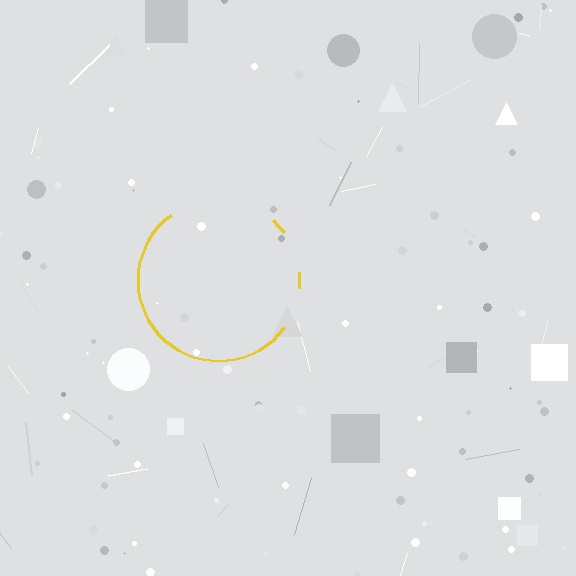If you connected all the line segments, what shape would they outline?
They would outline a circle.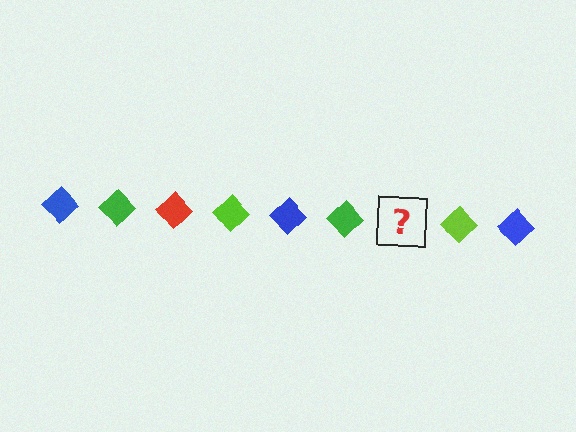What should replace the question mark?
The question mark should be replaced with a red diamond.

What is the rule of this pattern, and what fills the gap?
The rule is that the pattern cycles through blue, green, red, lime diamonds. The gap should be filled with a red diamond.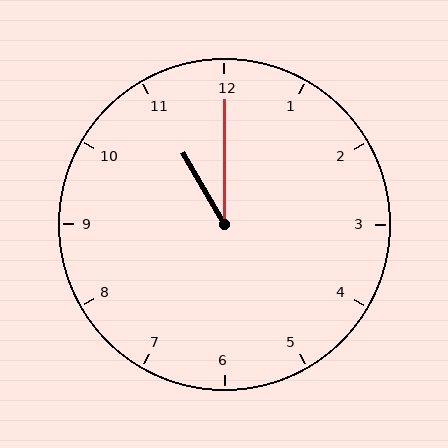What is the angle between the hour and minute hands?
Approximately 30 degrees.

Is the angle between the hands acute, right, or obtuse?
It is acute.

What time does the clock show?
11:00.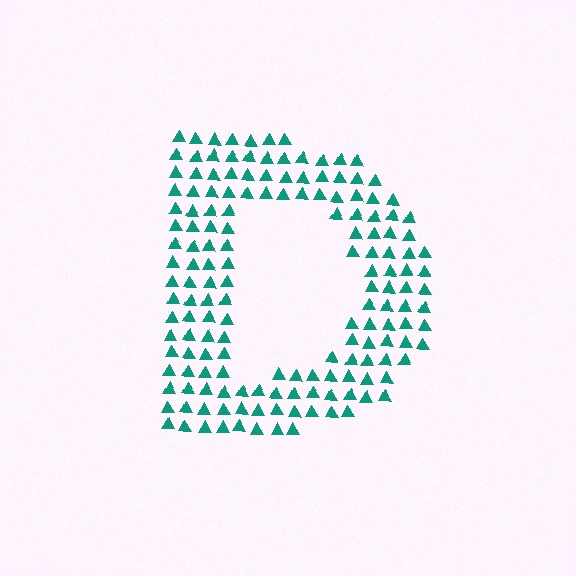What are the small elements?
The small elements are triangles.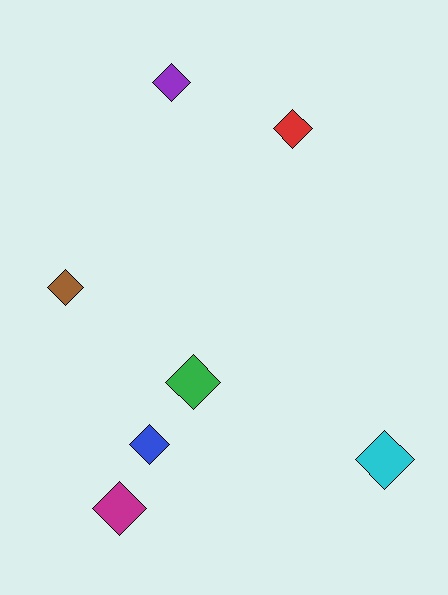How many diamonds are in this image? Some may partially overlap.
There are 7 diamonds.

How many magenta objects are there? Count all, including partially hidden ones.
There is 1 magenta object.